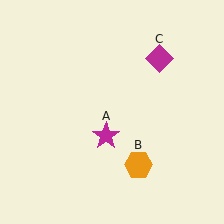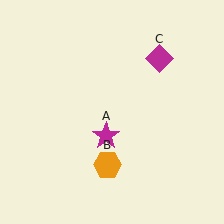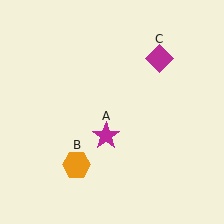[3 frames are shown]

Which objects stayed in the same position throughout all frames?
Magenta star (object A) and magenta diamond (object C) remained stationary.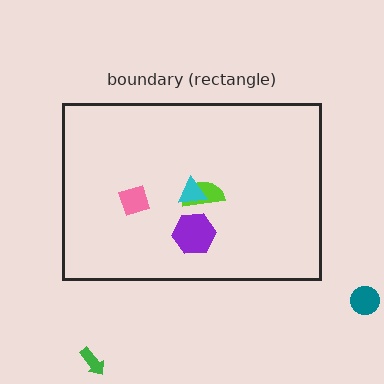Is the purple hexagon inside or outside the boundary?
Inside.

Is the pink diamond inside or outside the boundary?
Inside.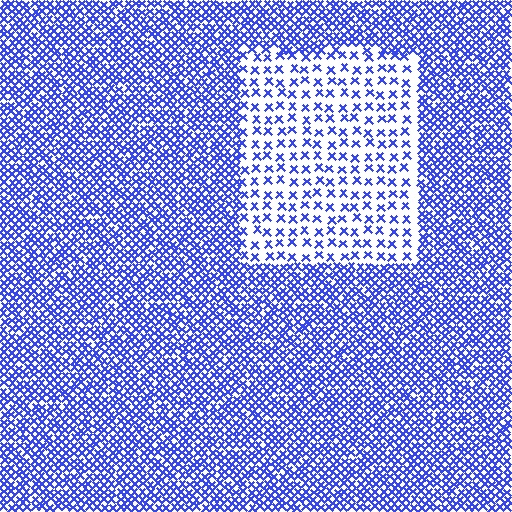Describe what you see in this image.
The image contains small blue elements arranged at two different densities. A rectangle-shaped region is visible where the elements are less densely packed than the surrounding area.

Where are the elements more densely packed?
The elements are more densely packed outside the rectangle boundary.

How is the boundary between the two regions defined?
The boundary is defined by a change in element density (approximately 2.6x ratio). All elements are the same color, size, and shape.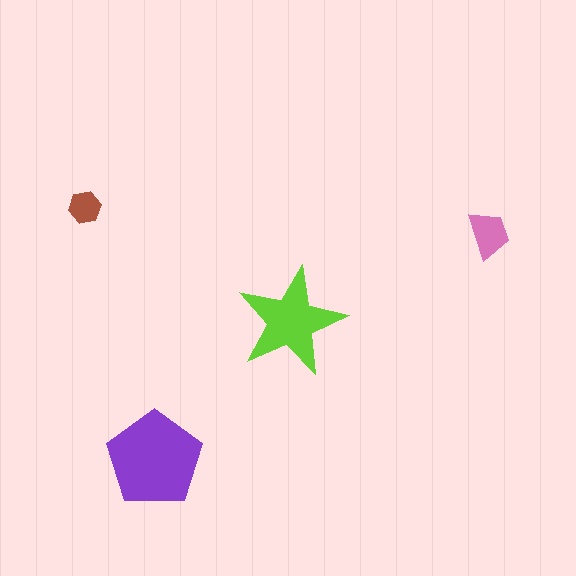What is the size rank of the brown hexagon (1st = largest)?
4th.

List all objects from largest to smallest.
The purple pentagon, the lime star, the pink trapezoid, the brown hexagon.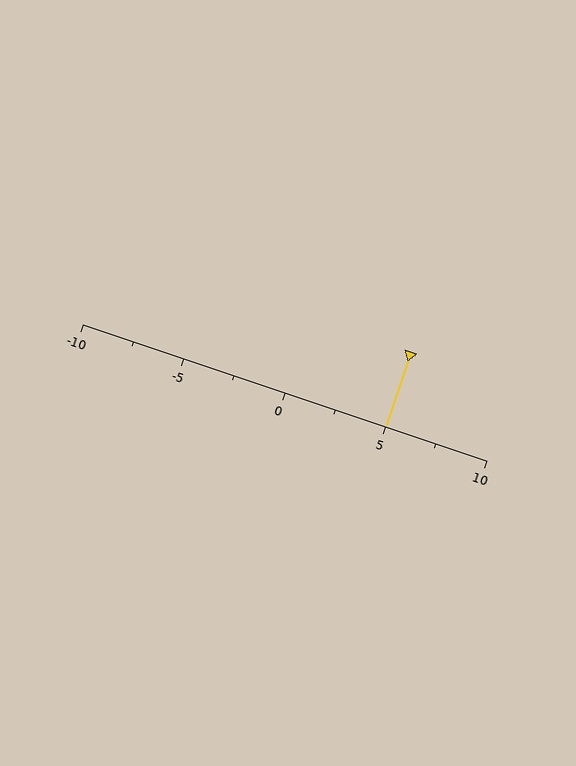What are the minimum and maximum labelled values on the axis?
The axis runs from -10 to 10.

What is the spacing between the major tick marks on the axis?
The major ticks are spaced 5 apart.